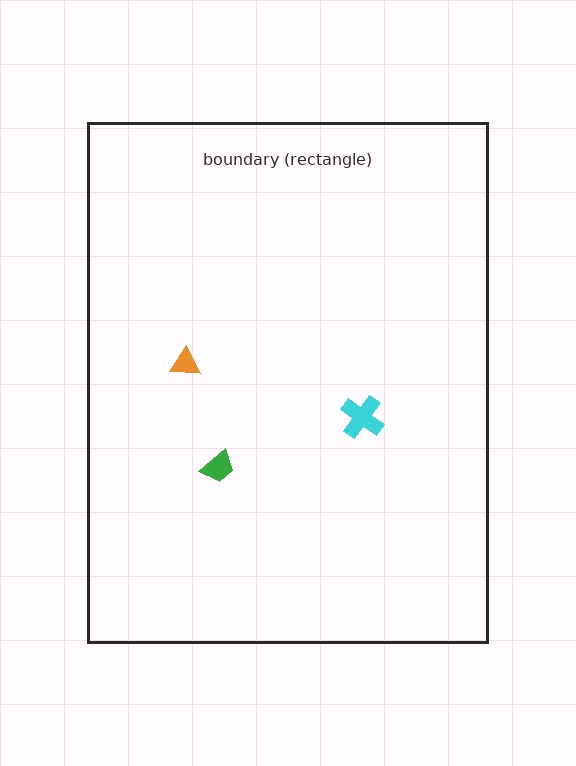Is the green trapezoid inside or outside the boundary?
Inside.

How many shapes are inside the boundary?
3 inside, 0 outside.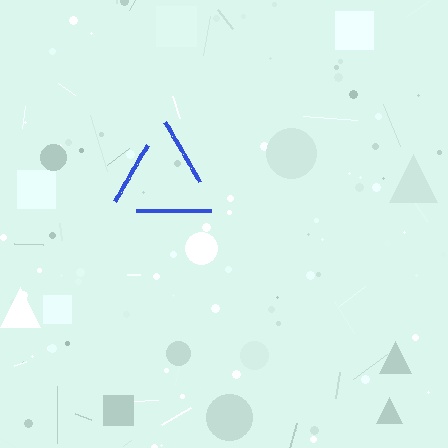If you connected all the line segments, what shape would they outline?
They would outline a triangle.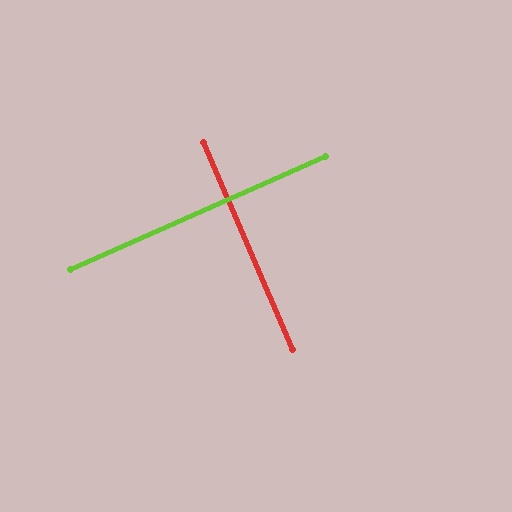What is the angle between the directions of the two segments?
Approximately 90 degrees.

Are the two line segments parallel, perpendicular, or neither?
Perpendicular — they meet at approximately 90°.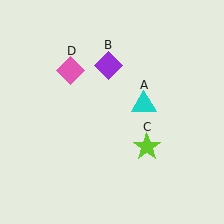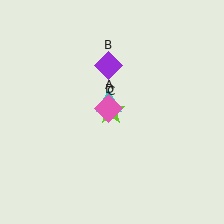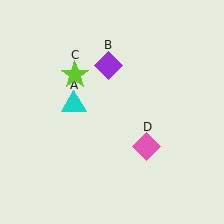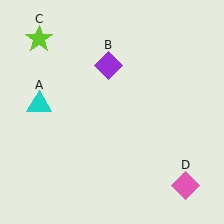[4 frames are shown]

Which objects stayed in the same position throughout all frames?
Purple diamond (object B) remained stationary.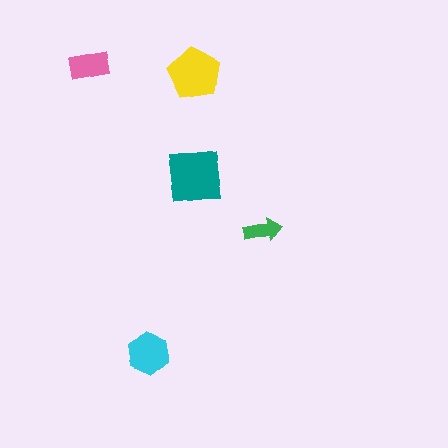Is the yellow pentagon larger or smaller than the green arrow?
Larger.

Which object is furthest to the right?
The green arrow is rightmost.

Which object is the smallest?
The green arrow.